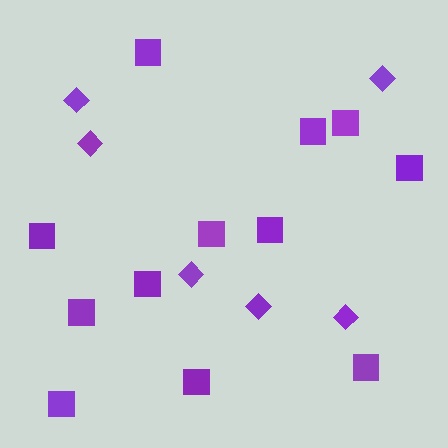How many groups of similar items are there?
There are 2 groups: one group of squares (12) and one group of diamonds (6).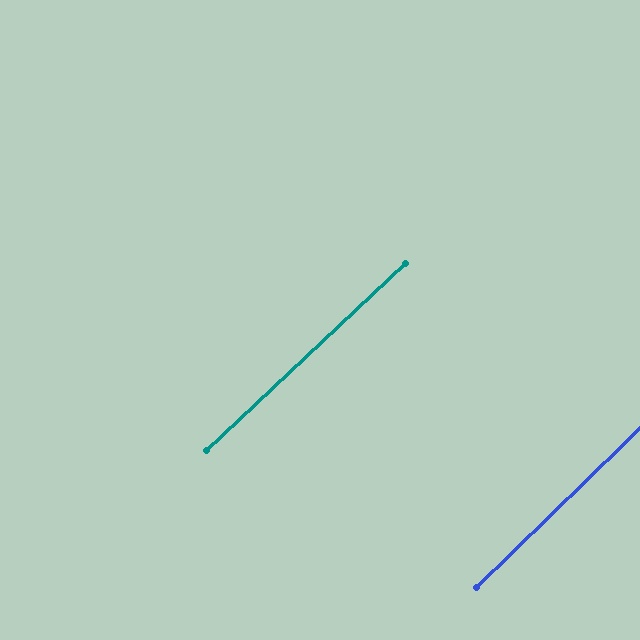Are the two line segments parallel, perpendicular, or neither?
Parallel — their directions differ by only 1.0°.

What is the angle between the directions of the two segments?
Approximately 1 degree.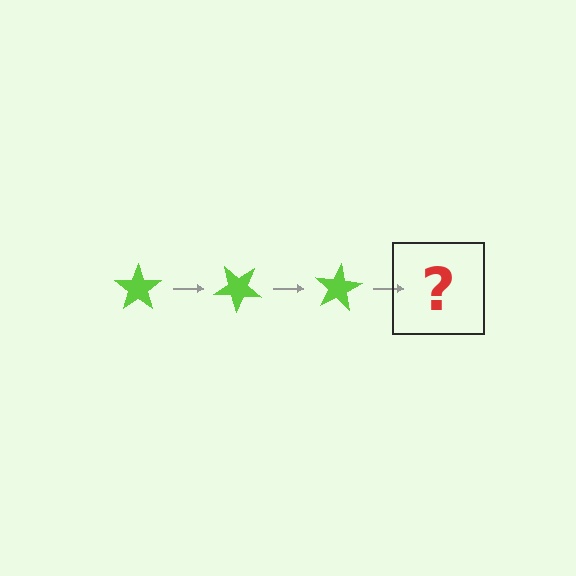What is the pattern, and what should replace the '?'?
The pattern is that the star rotates 40 degrees each step. The '?' should be a lime star rotated 120 degrees.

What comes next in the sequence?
The next element should be a lime star rotated 120 degrees.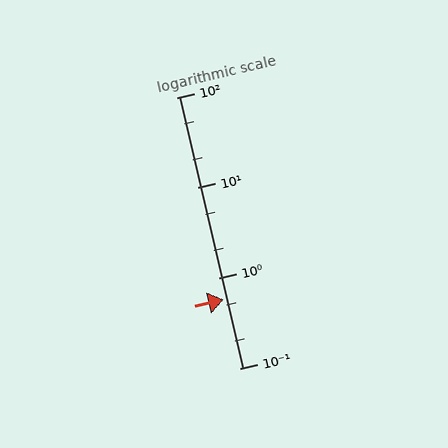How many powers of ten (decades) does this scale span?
The scale spans 3 decades, from 0.1 to 100.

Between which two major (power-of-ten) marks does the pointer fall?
The pointer is between 0.1 and 1.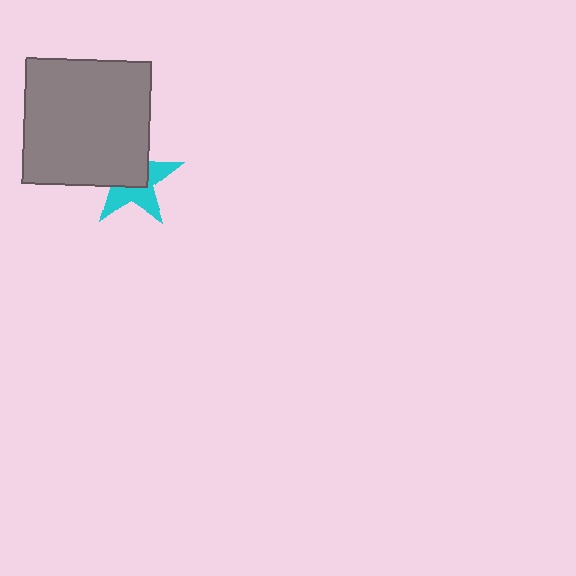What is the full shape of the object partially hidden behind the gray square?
The partially hidden object is a cyan star.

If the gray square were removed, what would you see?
You would see the complete cyan star.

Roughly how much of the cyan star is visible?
About half of it is visible (roughly 47%).